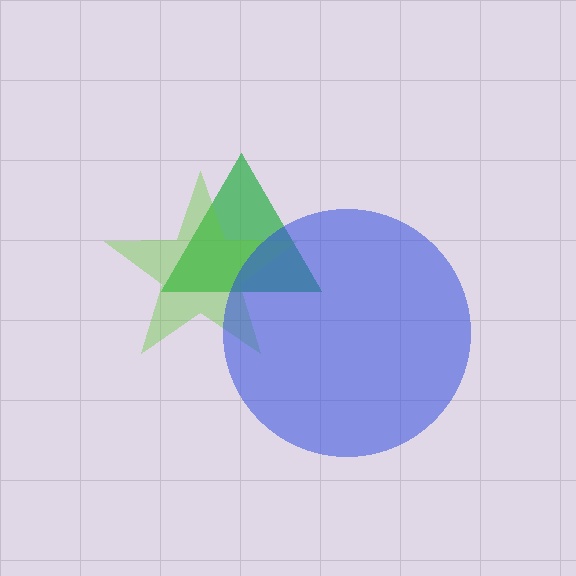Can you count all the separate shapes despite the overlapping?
Yes, there are 3 separate shapes.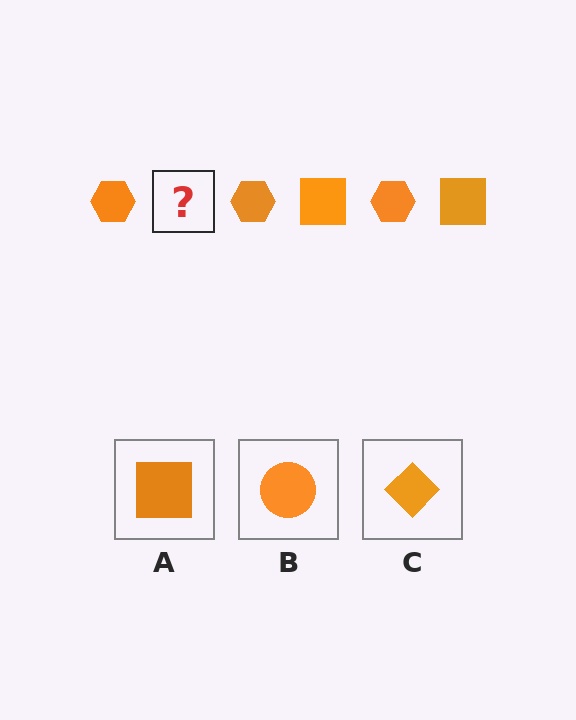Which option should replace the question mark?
Option A.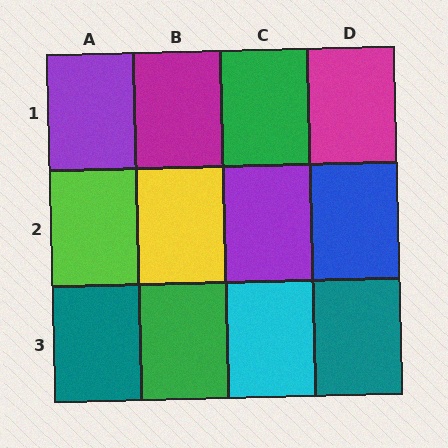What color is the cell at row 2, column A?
Lime.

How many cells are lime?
1 cell is lime.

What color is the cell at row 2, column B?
Yellow.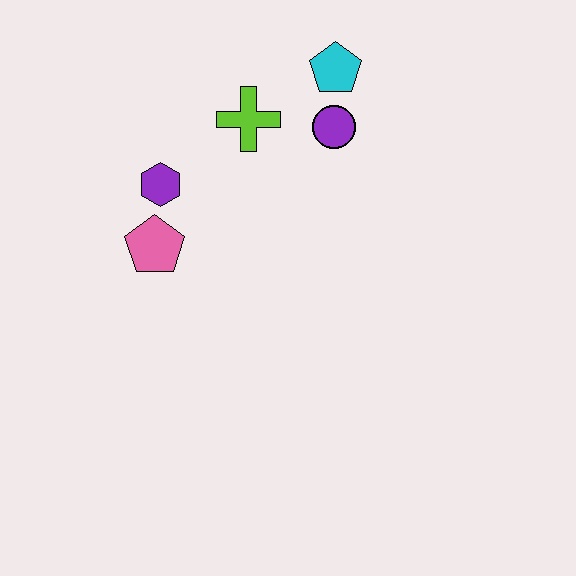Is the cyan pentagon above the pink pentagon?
Yes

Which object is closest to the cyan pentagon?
The purple circle is closest to the cyan pentagon.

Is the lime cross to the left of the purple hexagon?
No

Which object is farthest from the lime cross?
The pink pentagon is farthest from the lime cross.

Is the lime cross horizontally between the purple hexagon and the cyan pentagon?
Yes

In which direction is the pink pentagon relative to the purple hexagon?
The pink pentagon is below the purple hexagon.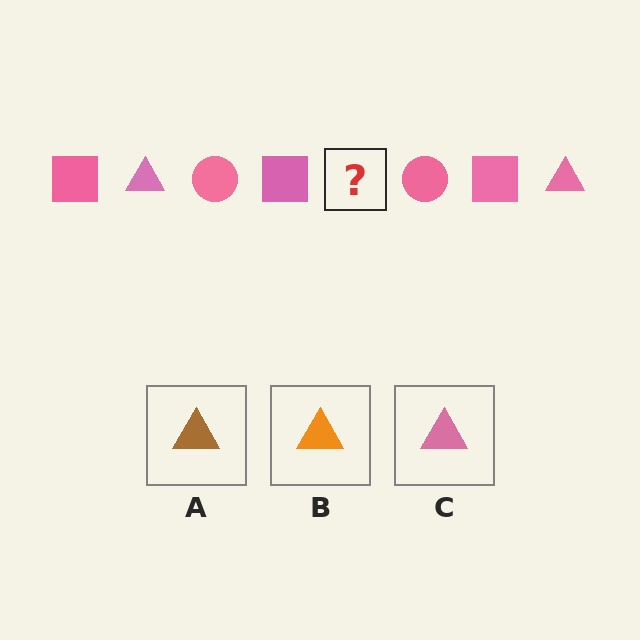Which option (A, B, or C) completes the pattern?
C.